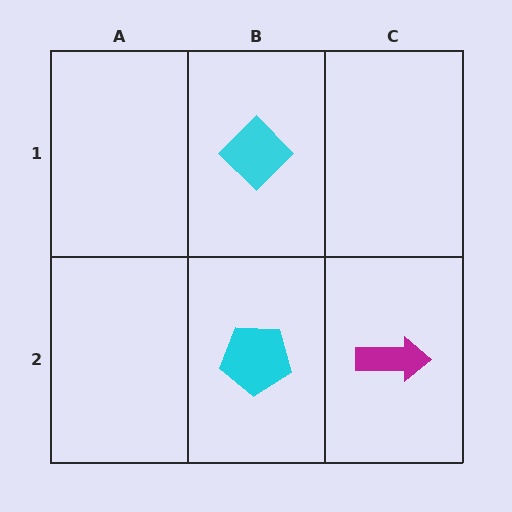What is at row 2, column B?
A cyan pentagon.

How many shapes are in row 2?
2 shapes.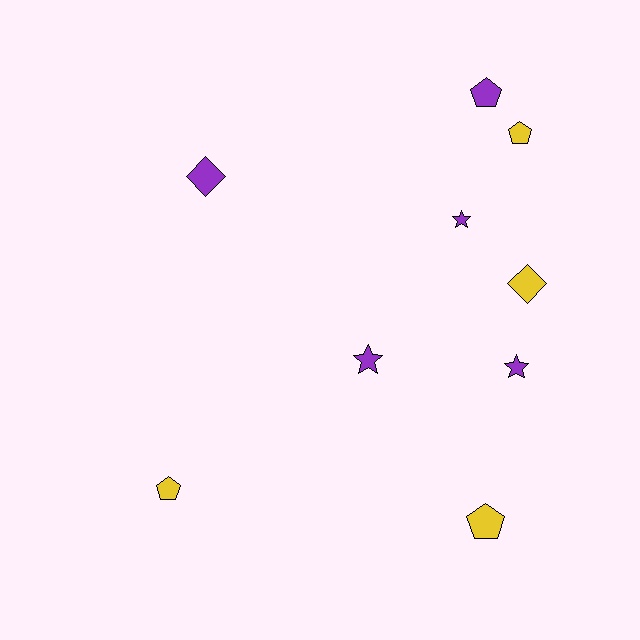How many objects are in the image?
There are 9 objects.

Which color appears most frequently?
Purple, with 5 objects.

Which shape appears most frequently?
Pentagon, with 4 objects.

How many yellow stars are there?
There are no yellow stars.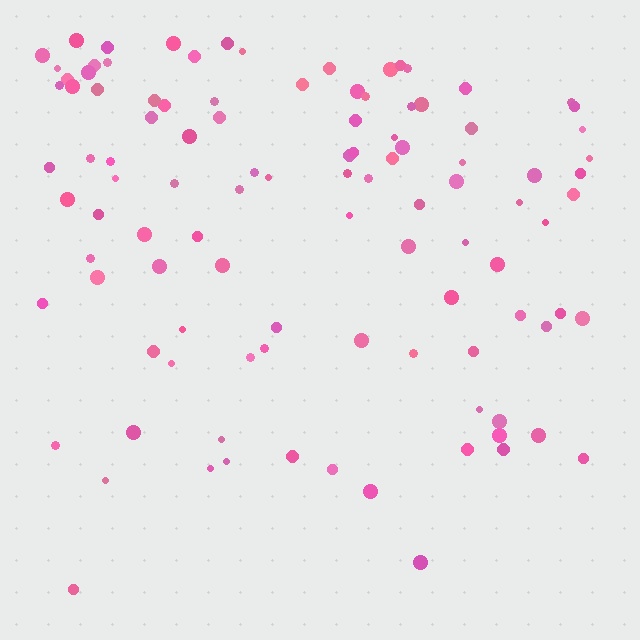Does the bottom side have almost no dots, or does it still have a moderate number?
Still a moderate number, just noticeably fewer than the top.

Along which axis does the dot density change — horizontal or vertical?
Vertical.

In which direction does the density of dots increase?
From bottom to top, with the top side densest.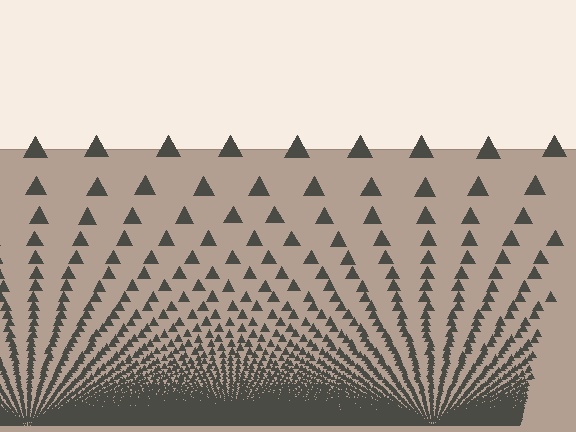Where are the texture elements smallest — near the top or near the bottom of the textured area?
Near the bottom.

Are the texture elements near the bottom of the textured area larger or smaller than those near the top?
Smaller. The gradient is inverted — elements near the bottom are smaller and denser.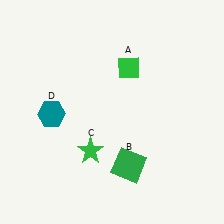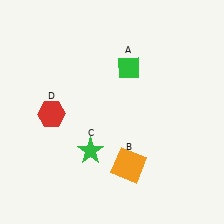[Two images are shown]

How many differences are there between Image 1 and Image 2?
There are 2 differences between the two images.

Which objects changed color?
B changed from green to orange. D changed from teal to red.